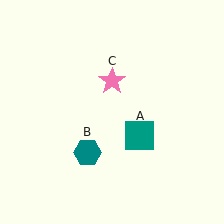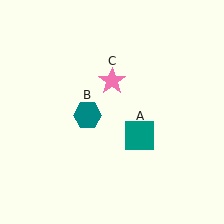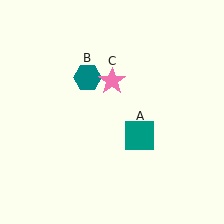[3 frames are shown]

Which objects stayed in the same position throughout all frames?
Teal square (object A) and pink star (object C) remained stationary.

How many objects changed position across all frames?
1 object changed position: teal hexagon (object B).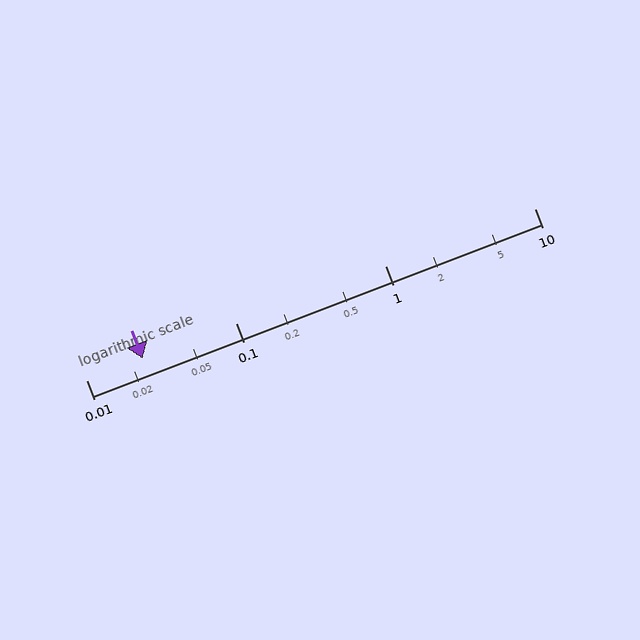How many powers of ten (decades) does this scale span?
The scale spans 3 decades, from 0.01 to 10.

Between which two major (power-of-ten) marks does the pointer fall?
The pointer is between 0.01 and 0.1.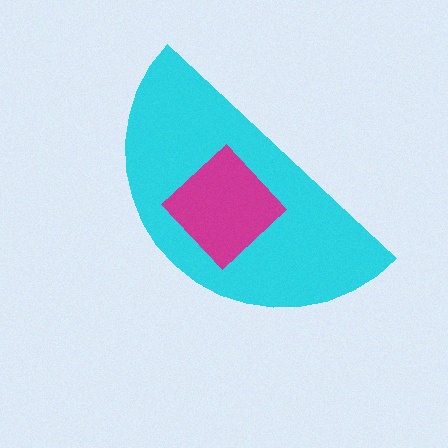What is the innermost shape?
The magenta diamond.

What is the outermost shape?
The cyan semicircle.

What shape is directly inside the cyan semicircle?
The magenta diamond.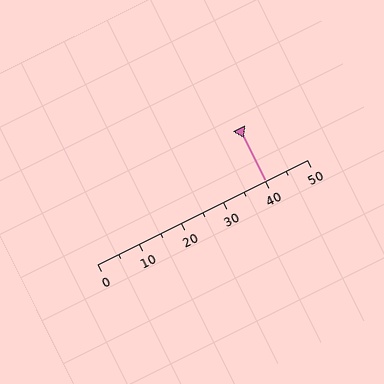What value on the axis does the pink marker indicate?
The marker indicates approximately 40.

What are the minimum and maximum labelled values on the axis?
The axis runs from 0 to 50.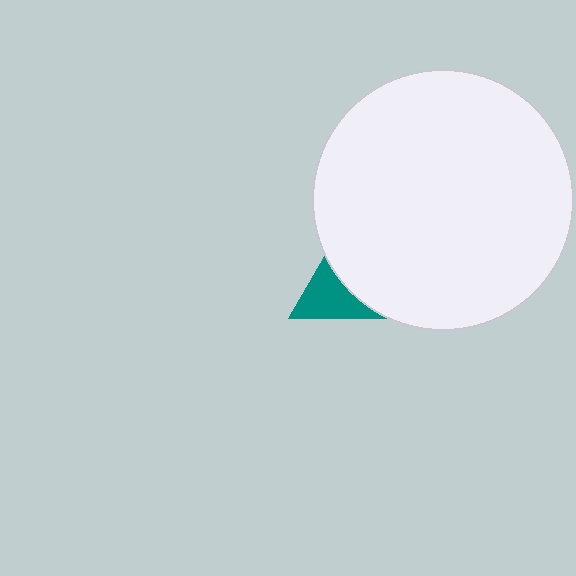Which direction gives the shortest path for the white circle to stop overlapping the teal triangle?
Moving right gives the shortest separation.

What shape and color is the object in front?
The object in front is a white circle.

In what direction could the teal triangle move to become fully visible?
The teal triangle could move left. That would shift it out from behind the white circle entirely.